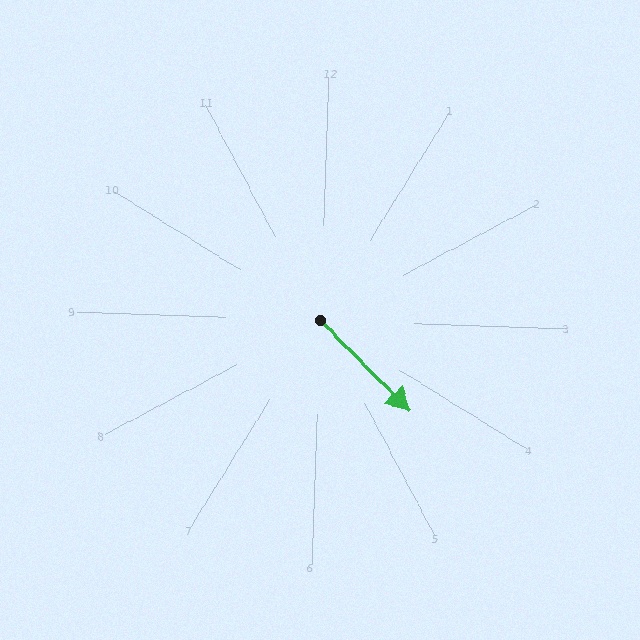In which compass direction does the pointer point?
Southeast.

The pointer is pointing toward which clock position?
Roughly 4 o'clock.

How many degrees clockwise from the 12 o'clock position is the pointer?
Approximately 133 degrees.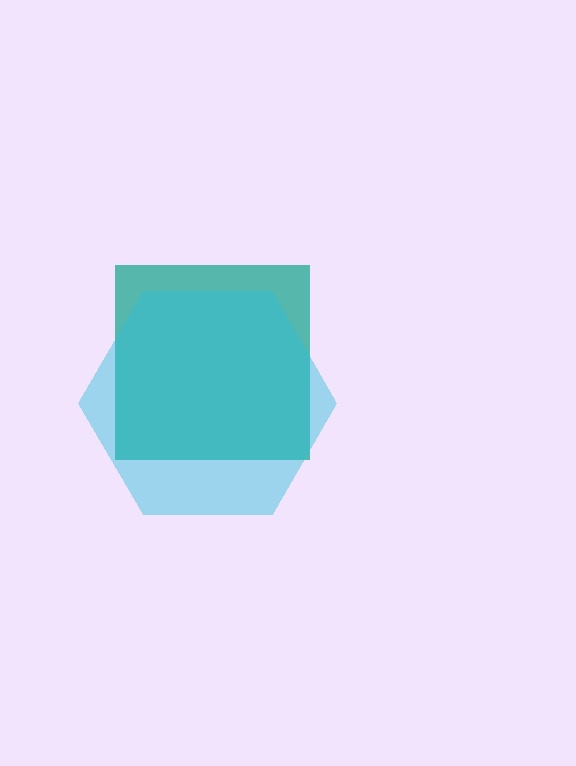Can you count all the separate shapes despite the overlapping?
Yes, there are 2 separate shapes.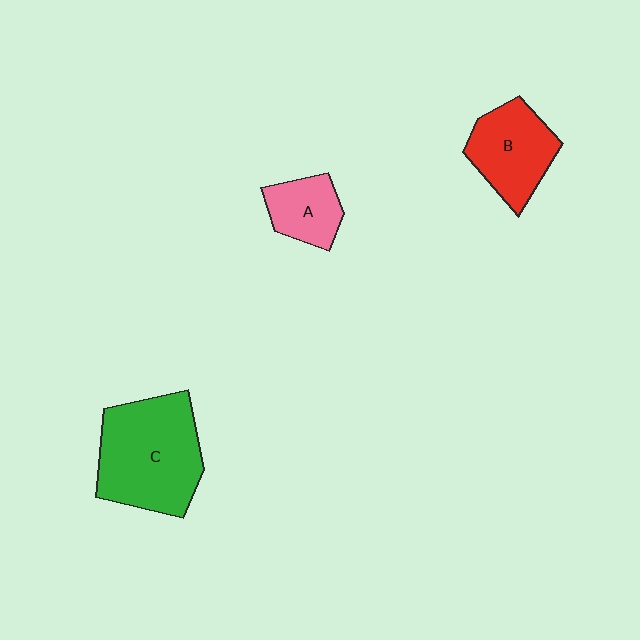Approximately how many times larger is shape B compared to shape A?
Approximately 1.5 times.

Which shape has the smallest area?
Shape A (pink).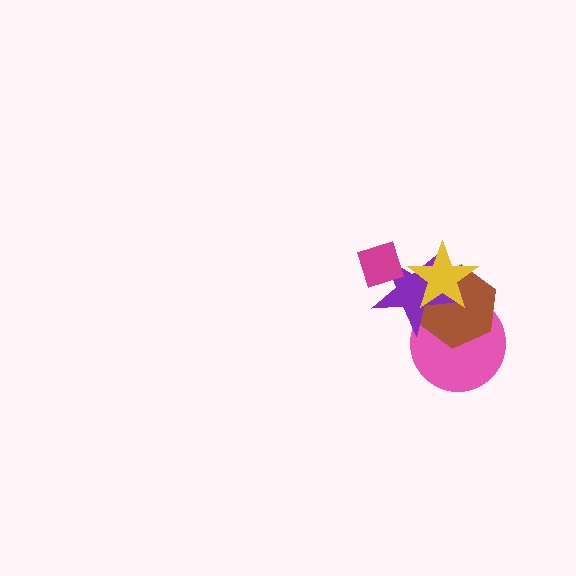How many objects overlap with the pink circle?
3 objects overlap with the pink circle.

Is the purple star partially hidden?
Yes, it is partially covered by another shape.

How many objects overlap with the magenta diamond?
1 object overlaps with the magenta diamond.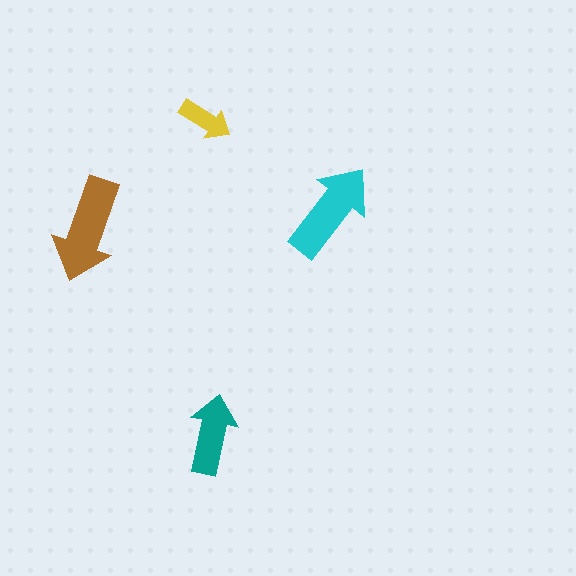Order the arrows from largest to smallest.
the brown one, the cyan one, the teal one, the yellow one.